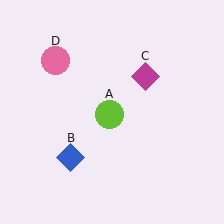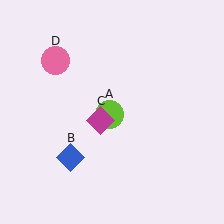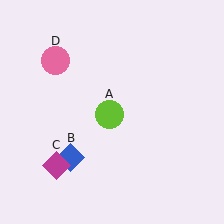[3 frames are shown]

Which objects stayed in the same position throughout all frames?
Lime circle (object A) and blue diamond (object B) and pink circle (object D) remained stationary.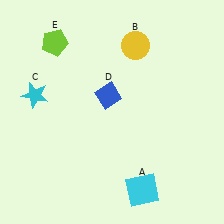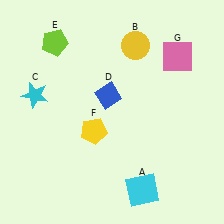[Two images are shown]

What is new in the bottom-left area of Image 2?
A yellow pentagon (F) was added in the bottom-left area of Image 2.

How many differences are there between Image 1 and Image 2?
There are 2 differences between the two images.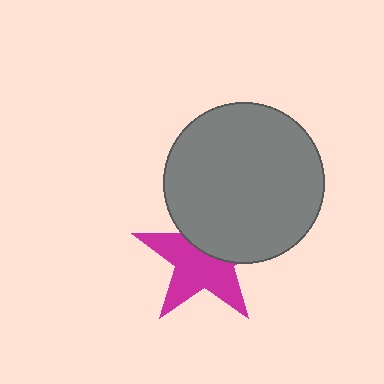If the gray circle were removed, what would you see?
You would see the complete magenta star.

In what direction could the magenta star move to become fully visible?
The magenta star could move down. That would shift it out from behind the gray circle entirely.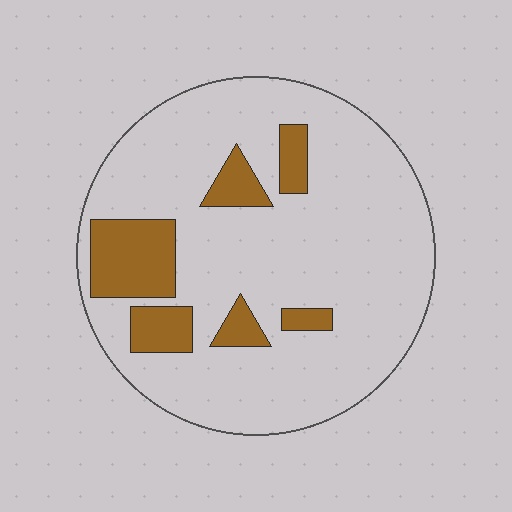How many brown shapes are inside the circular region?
6.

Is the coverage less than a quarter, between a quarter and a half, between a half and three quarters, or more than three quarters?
Less than a quarter.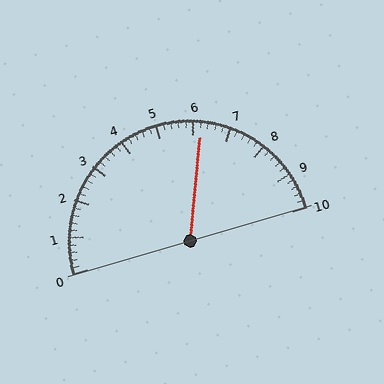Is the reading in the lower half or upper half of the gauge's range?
The reading is in the upper half of the range (0 to 10).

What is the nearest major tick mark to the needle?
The nearest major tick mark is 6.